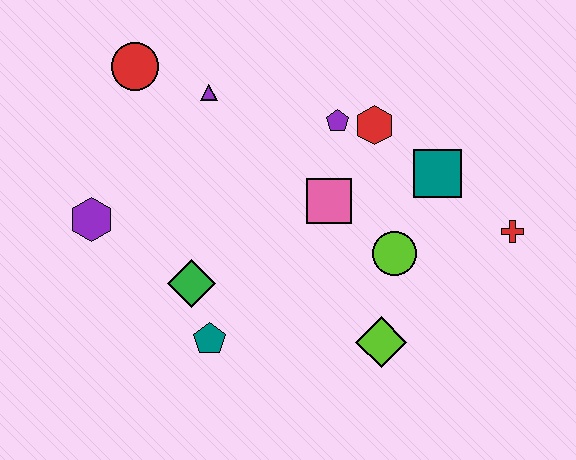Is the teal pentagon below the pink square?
Yes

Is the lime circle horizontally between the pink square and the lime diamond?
No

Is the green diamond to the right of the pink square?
No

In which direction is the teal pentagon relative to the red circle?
The teal pentagon is below the red circle.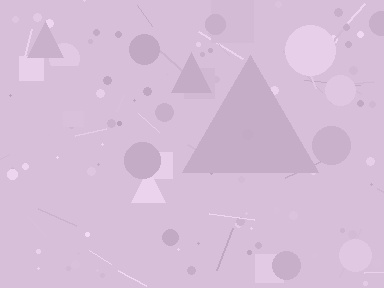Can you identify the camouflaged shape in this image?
The camouflaged shape is a triangle.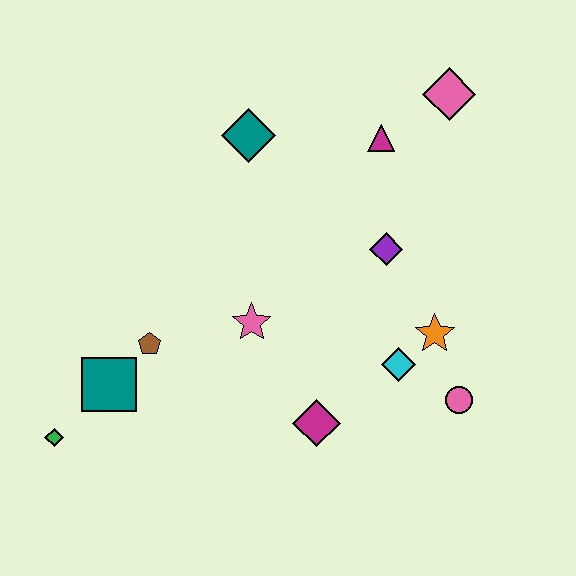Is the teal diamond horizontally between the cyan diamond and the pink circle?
No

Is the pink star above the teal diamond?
No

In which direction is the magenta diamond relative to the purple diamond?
The magenta diamond is below the purple diamond.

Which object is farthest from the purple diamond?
The green diamond is farthest from the purple diamond.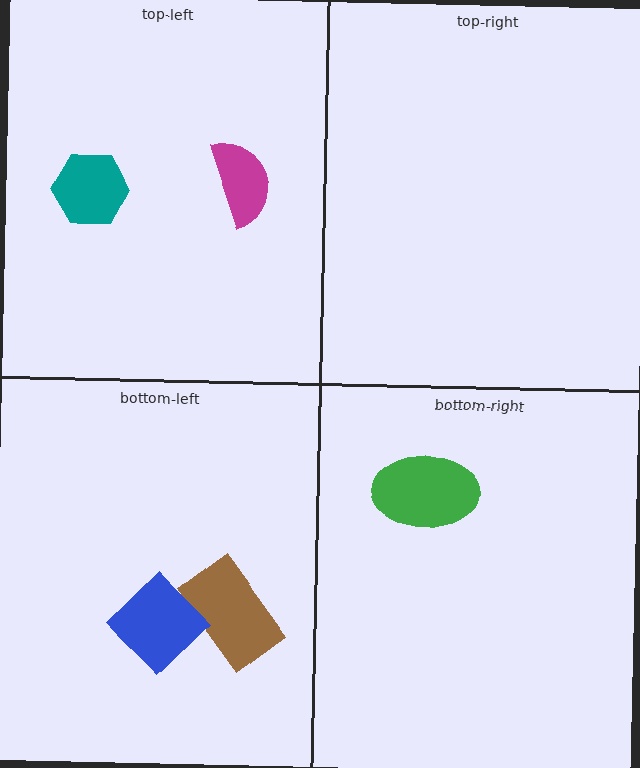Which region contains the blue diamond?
The bottom-left region.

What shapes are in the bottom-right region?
The green ellipse.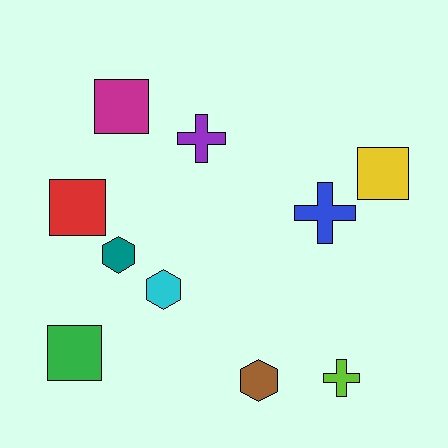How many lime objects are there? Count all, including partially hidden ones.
There is 1 lime object.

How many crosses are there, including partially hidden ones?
There are 3 crosses.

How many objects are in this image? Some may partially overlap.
There are 10 objects.